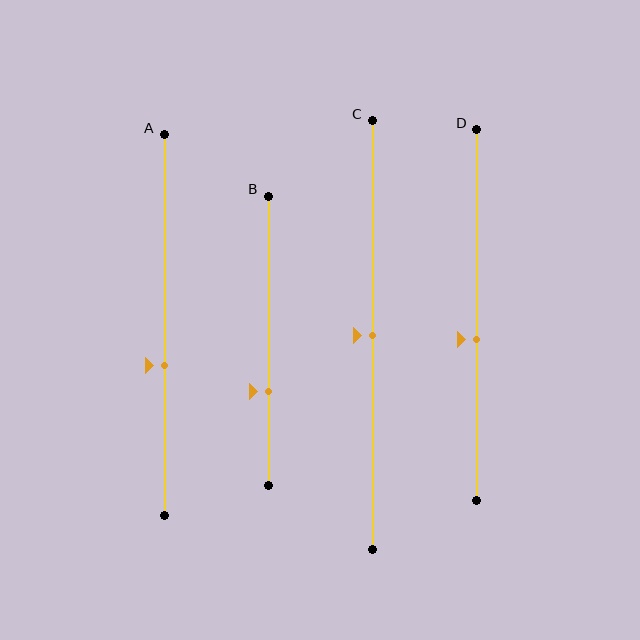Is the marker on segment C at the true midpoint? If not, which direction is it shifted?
Yes, the marker on segment C is at the true midpoint.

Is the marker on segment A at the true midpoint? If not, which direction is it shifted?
No, the marker on segment A is shifted downward by about 11% of the segment length.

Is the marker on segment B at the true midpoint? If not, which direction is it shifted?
No, the marker on segment B is shifted downward by about 18% of the segment length.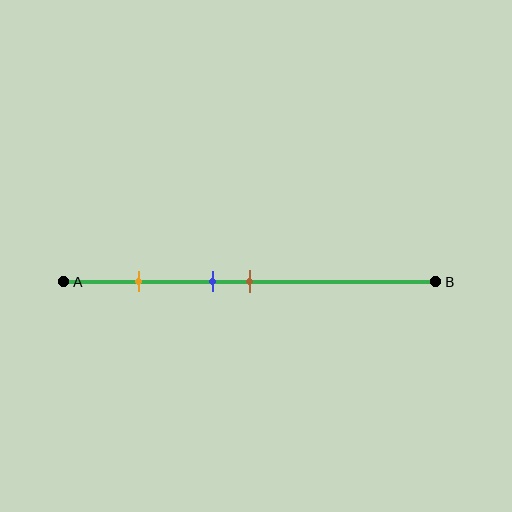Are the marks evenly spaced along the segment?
No, the marks are not evenly spaced.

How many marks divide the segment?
There are 3 marks dividing the segment.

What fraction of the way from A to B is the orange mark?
The orange mark is approximately 20% (0.2) of the way from A to B.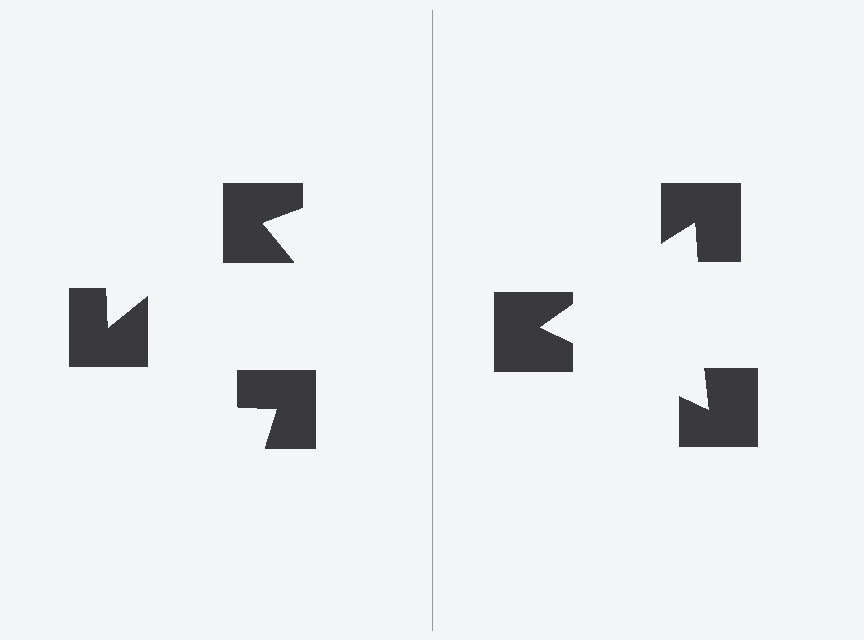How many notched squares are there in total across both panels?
6 — 3 on each side.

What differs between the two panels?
The notched squares are positioned identically on both sides; only the wedge orientations differ. On the right they align to a triangle; on the left they are misaligned.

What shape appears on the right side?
An illusory triangle.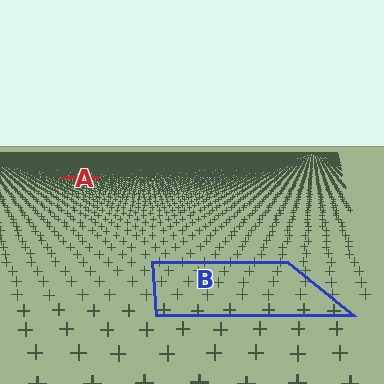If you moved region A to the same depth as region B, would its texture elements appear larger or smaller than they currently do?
They would appear larger. At a closer depth, the same texture elements are projected at a bigger on-screen size.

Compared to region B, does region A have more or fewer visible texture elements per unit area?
Region A has more texture elements per unit area — they are packed more densely because it is farther away.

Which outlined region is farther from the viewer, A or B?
Region A is farther from the viewer — the texture elements inside it appear smaller and more densely packed.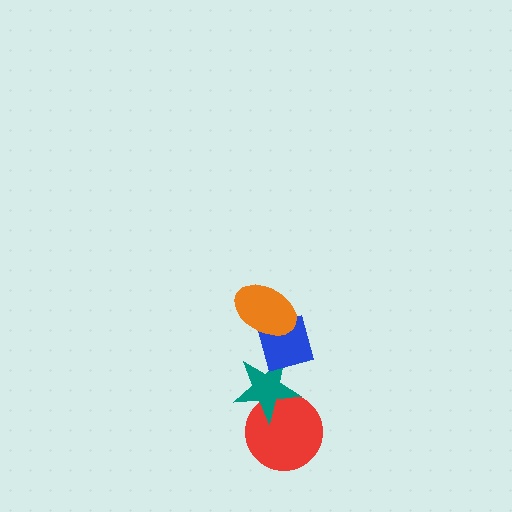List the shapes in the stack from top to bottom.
From top to bottom: the orange ellipse, the blue square, the teal star, the red circle.